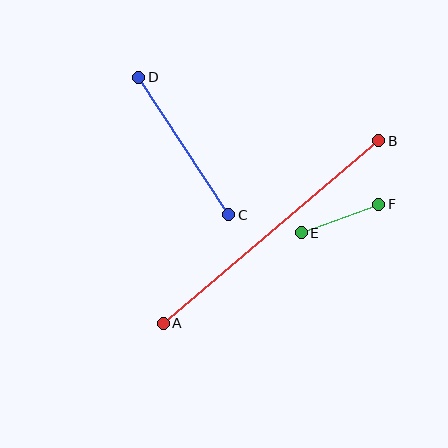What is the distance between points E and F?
The distance is approximately 82 pixels.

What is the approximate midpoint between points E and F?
The midpoint is at approximately (340, 218) pixels.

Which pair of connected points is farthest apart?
Points A and B are farthest apart.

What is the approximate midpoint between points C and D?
The midpoint is at approximately (184, 146) pixels.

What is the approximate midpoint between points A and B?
The midpoint is at approximately (271, 232) pixels.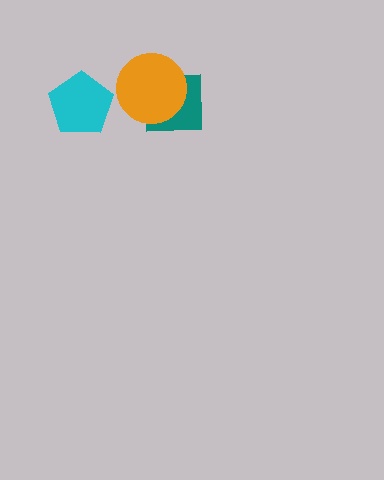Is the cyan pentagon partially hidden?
No, no other shape covers it.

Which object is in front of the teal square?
The orange circle is in front of the teal square.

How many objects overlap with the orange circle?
1 object overlaps with the orange circle.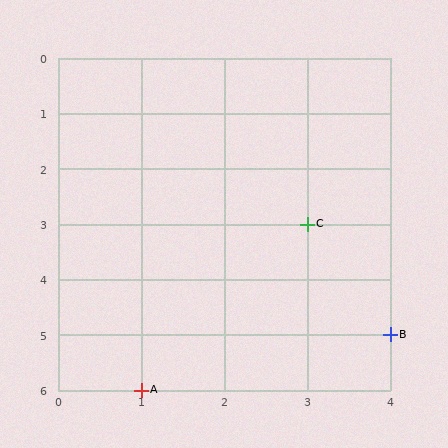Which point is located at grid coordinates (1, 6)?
Point A is at (1, 6).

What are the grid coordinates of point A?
Point A is at grid coordinates (1, 6).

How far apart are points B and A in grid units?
Points B and A are 3 columns and 1 row apart (about 3.2 grid units diagonally).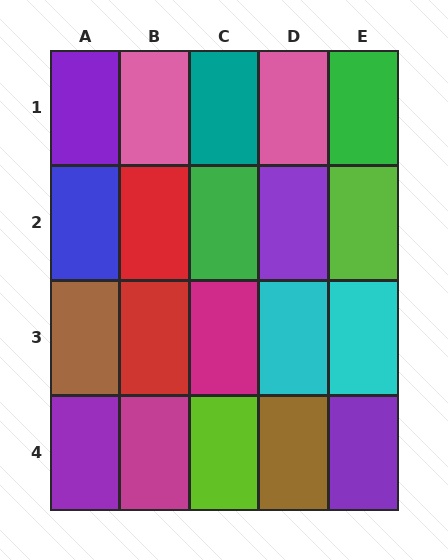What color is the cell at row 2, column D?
Purple.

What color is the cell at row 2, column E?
Lime.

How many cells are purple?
4 cells are purple.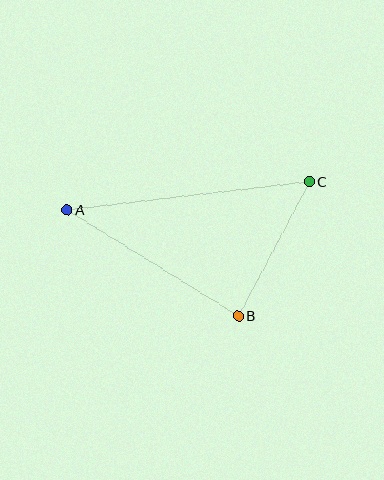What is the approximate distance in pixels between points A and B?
The distance between A and B is approximately 202 pixels.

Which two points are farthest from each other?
Points A and C are farthest from each other.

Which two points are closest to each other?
Points B and C are closest to each other.